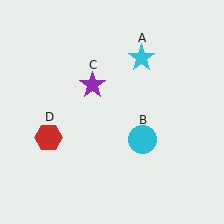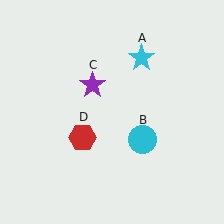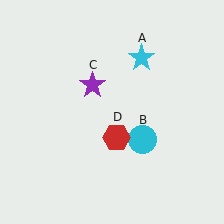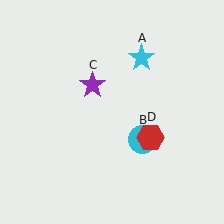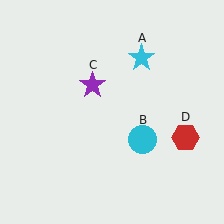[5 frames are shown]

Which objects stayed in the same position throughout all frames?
Cyan star (object A) and cyan circle (object B) and purple star (object C) remained stationary.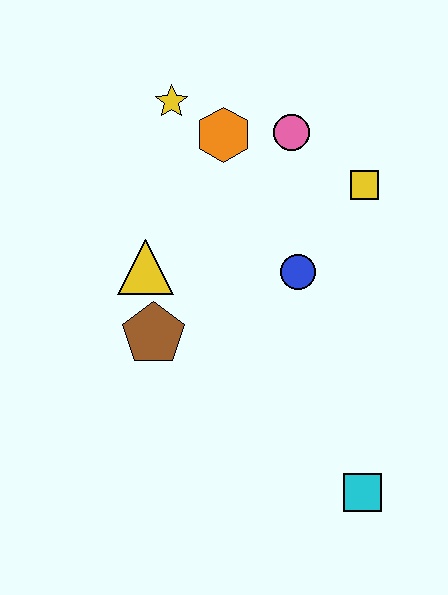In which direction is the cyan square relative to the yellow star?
The cyan square is below the yellow star.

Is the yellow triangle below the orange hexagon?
Yes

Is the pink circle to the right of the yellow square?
No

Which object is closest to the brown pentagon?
The yellow triangle is closest to the brown pentagon.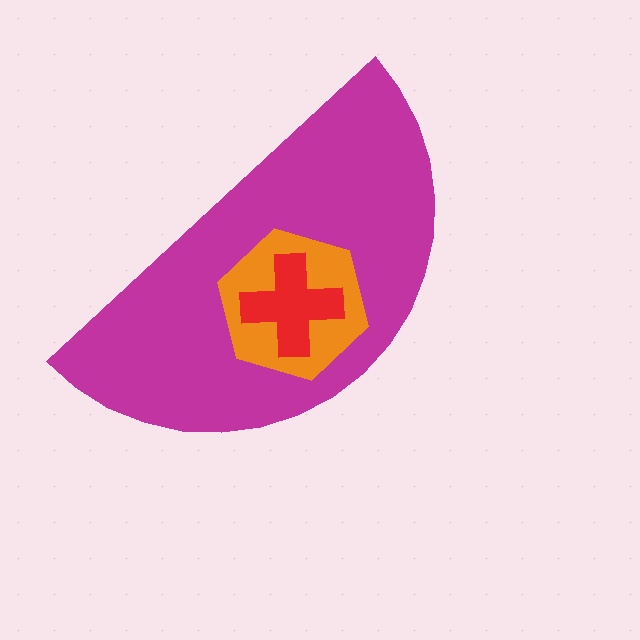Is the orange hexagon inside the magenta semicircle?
Yes.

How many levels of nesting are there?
3.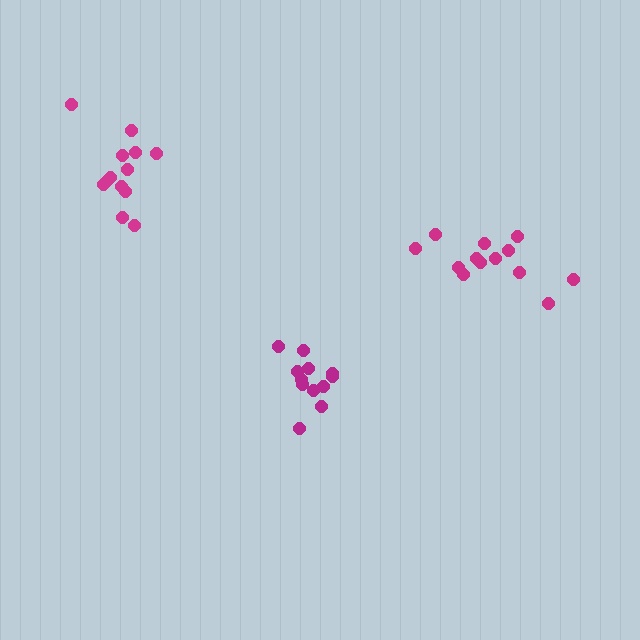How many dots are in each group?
Group 1: 13 dots, Group 2: 12 dots, Group 3: 13 dots (38 total).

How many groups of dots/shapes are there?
There are 3 groups.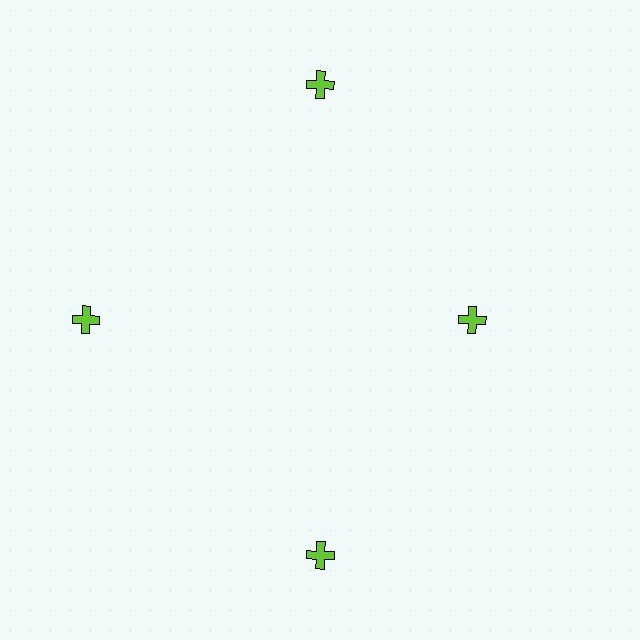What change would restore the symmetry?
The symmetry would be restored by moving it outward, back onto the ring so that all 4 crosses sit at equal angles and equal distance from the center.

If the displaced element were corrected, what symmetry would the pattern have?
It would have 4-fold rotational symmetry — the pattern would map onto itself every 90 degrees.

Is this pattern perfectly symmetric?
No. The 4 lime crosses are arranged in a ring, but one element near the 3 o'clock position is pulled inward toward the center, breaking the 4-fold rotational symmetry.